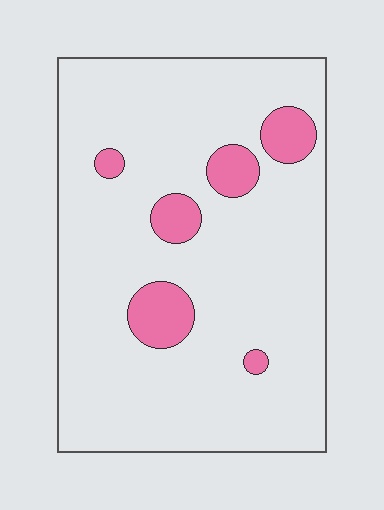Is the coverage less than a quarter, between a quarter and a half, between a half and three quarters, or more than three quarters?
Less than a quarter.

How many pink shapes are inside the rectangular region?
6.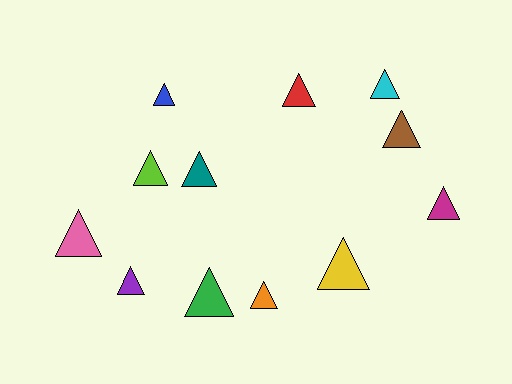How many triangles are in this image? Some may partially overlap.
There are 12 triangles.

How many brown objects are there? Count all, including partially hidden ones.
There is 1 brown object.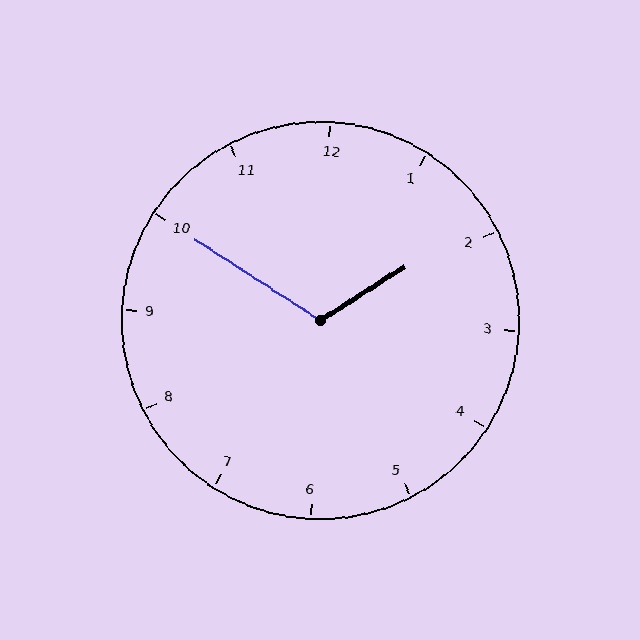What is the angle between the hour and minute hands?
Approximately 115 degrees.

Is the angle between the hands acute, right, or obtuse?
It is obtuse.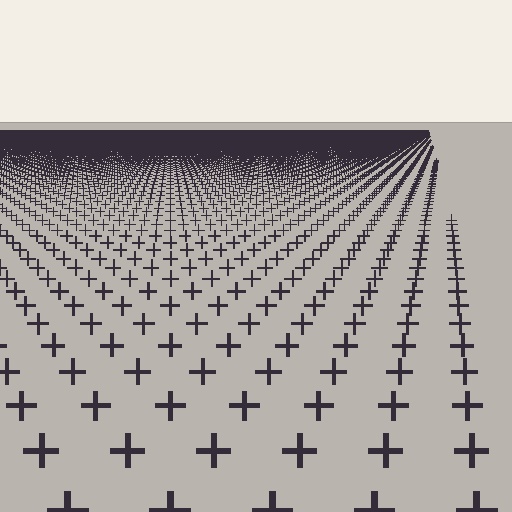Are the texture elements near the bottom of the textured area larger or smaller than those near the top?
Larger. Near the bottom, elements are closer to the viewer and appear at a bigger on-screen size.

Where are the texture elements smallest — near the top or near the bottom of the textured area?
Near the top.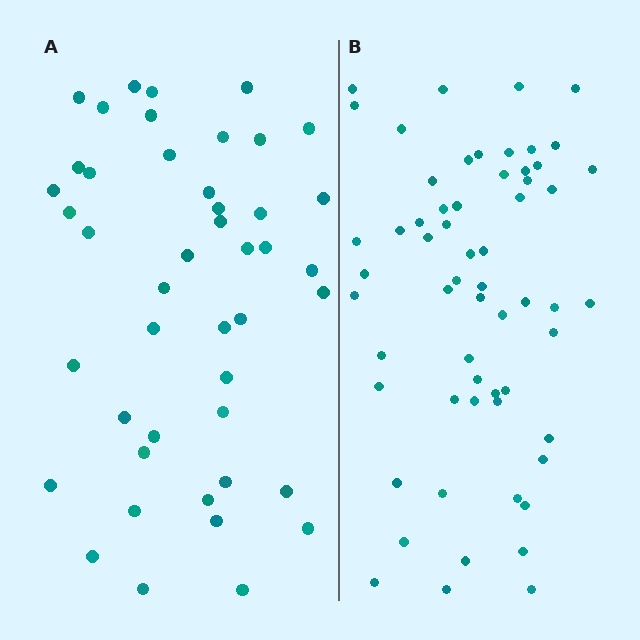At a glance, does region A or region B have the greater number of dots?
Region B (the right region) has more dots.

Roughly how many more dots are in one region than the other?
Region B has approximately 15 more dots than region A.